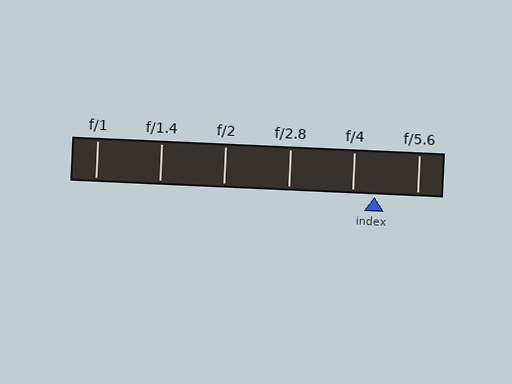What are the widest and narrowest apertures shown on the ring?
The widest aperture shown is f/1 and the narrowest is f/5.6.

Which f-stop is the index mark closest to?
The index mark is closest to f/4.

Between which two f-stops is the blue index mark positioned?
The index mark is between f/4 and f/5.6.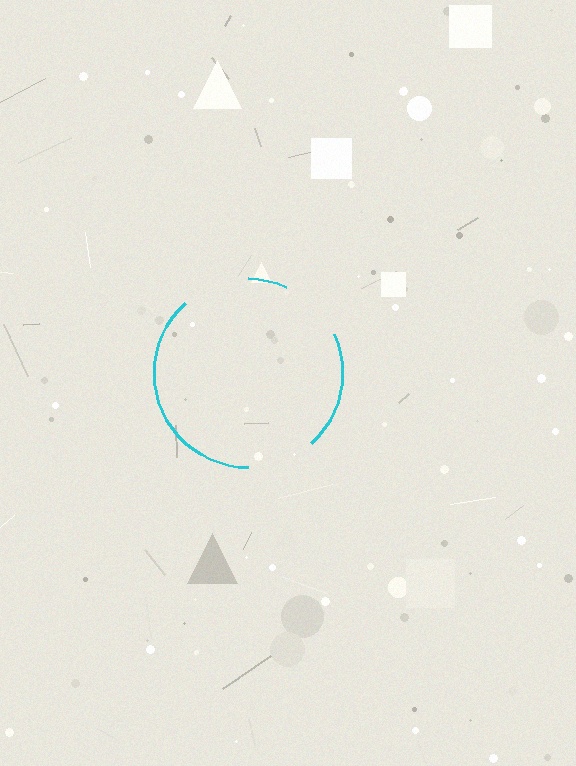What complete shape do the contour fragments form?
The contour fragments form a circle.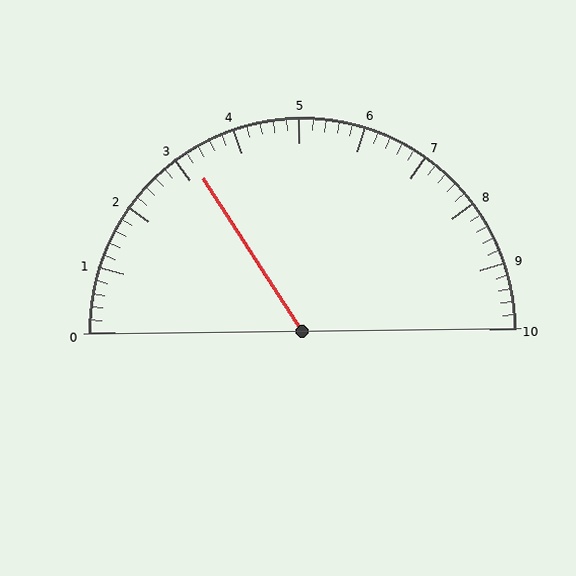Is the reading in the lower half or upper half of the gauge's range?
The reading is in the lower half of the range (0 to 10).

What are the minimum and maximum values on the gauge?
The gauge ranges from 0 to 10.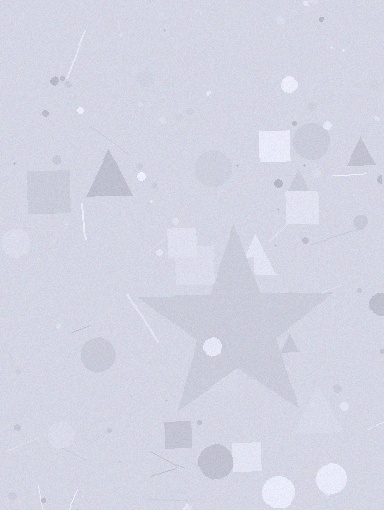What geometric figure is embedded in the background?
A star is embedded in the background.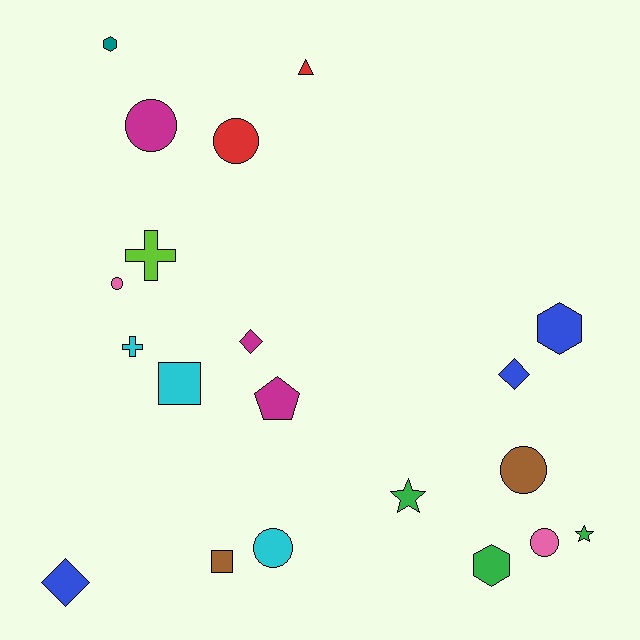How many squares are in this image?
There are 2 squares.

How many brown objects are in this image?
There are 2 brown objects.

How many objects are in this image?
There are 20 objects.